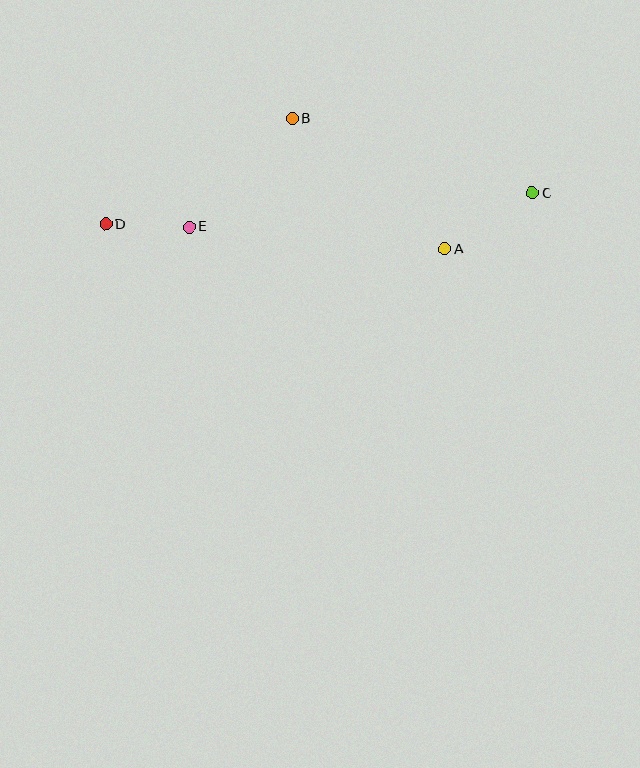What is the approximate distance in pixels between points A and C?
The distance between A and C is approximately 104 pixels.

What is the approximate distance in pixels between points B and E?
The distance between B and E is approximately 149 pixels.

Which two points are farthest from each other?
Points C and D are farthest from each other.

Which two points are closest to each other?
Points D and E are closest to each other.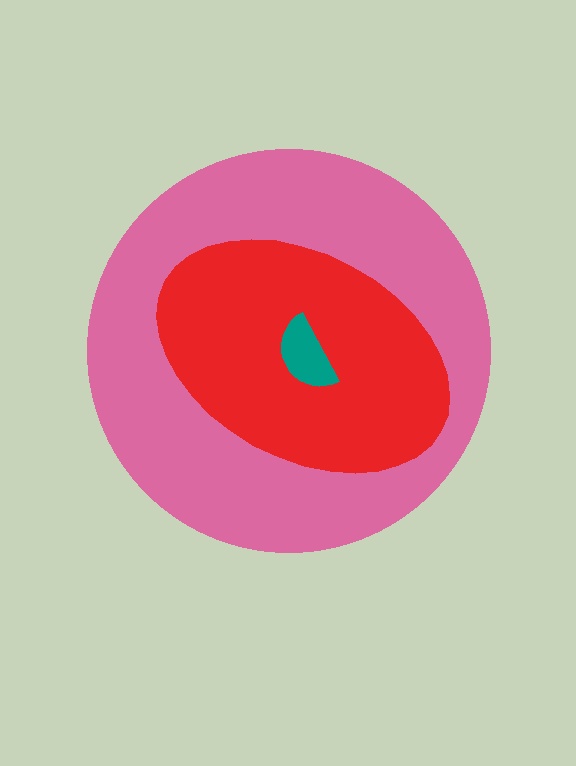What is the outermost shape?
The pink circle.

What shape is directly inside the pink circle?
The red ellipse.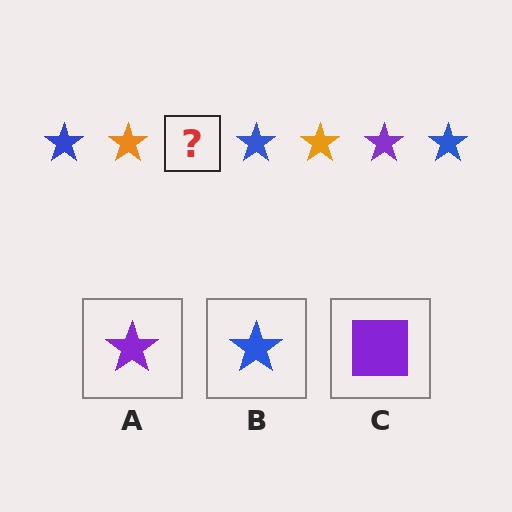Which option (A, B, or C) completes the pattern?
A.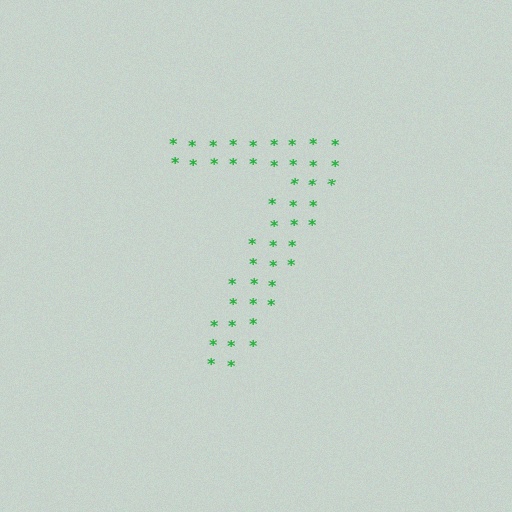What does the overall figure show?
The overall figure shows the digit 7.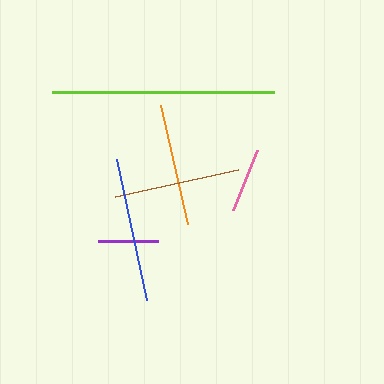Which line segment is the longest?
The lime line is the longest at approximately 222 pixels.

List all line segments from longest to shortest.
From longest to shortest: lime, blue, brown, orange, pink, purple.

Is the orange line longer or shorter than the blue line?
The blue line is longer than the orange line.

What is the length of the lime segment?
The lime segment is approximately 222 pixels long.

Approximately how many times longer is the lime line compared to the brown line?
The lime line is approximately 1.8 times the length of the brown line.